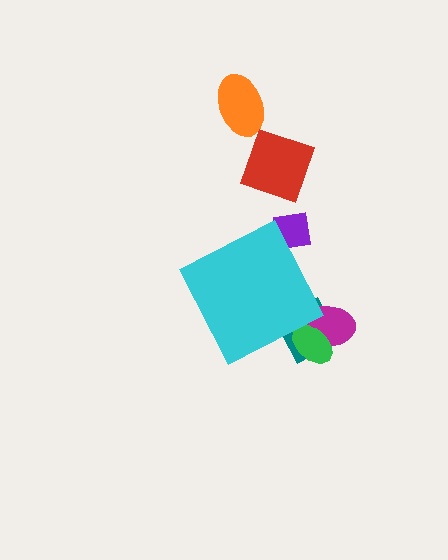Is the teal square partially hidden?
Yes, the teal square is partially hidden behind the cyan diamond.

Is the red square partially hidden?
No, the red square is fully visible.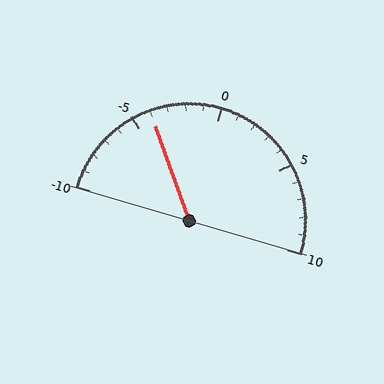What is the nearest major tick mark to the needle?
The nearest major tick mark is -5.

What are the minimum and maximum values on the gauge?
The gauge ranges from -10 to 10.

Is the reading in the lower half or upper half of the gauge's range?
The reading is in the lower half of the range (-10 to 10).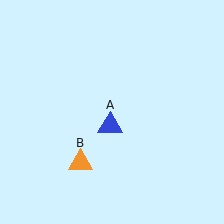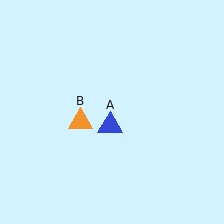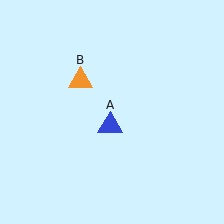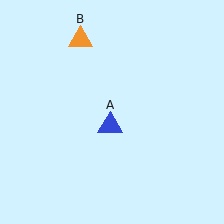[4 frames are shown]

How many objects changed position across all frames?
1 object changed position: orange triangle (object B).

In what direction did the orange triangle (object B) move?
The orange triangle (object B) moved up.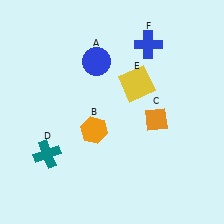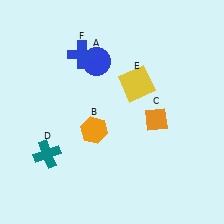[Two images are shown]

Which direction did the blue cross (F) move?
The blue cross (F) moved left.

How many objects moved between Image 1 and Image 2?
1 object moved between the two images.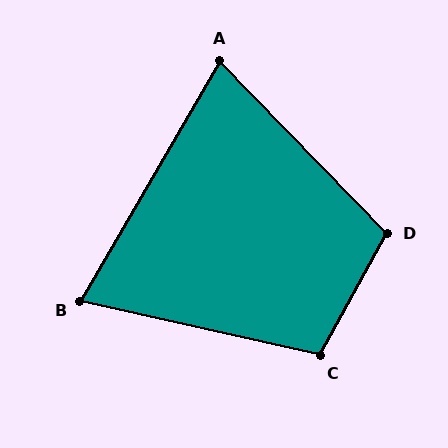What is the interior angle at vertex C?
Approximately 106 degrees (obtuse).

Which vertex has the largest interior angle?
D, at approximately 107 degrees.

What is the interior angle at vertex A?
Approximately 74 degrees (acute).